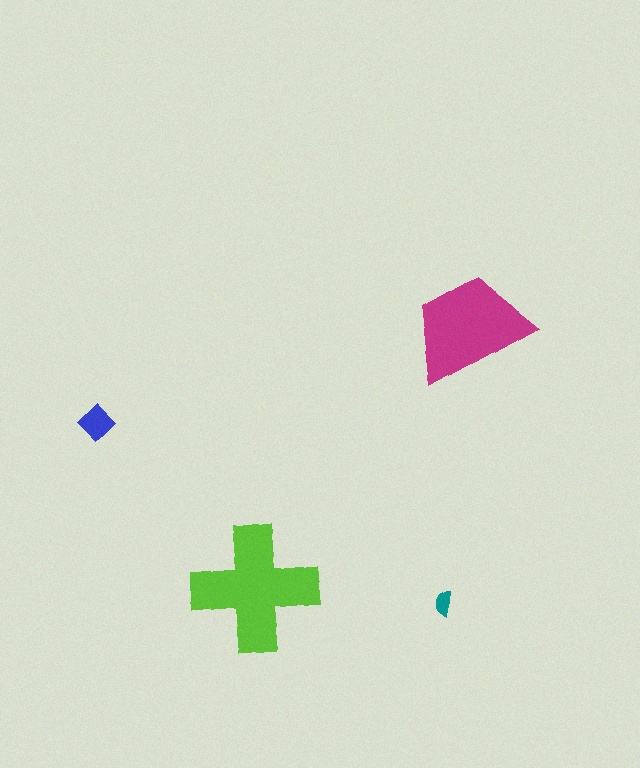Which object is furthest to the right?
The magenta trapezoid is rightmost.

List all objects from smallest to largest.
The teal semicircle, the blue diamond, the magenta trapezoid, the lime cross.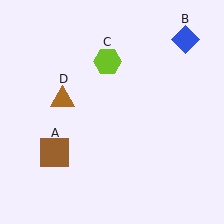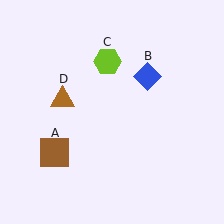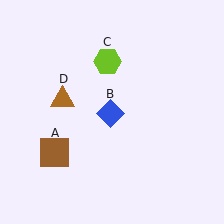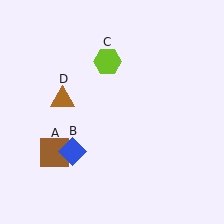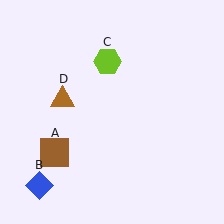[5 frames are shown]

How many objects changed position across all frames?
1 object changed position: blue diamond (object B).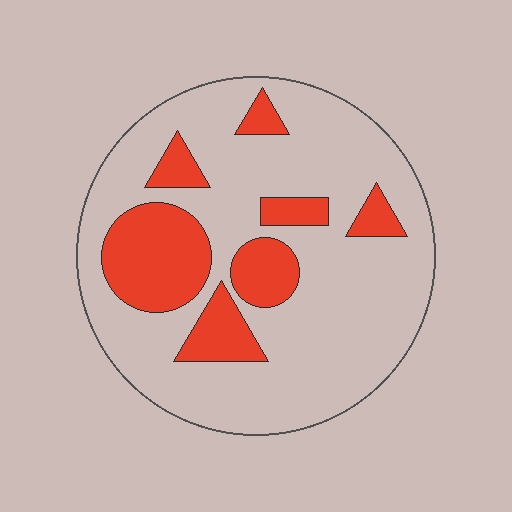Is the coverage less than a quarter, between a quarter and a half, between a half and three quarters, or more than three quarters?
Less than a quarter.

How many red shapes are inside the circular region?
7.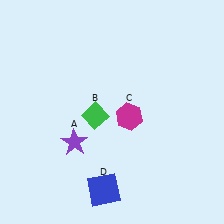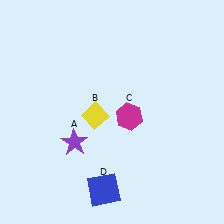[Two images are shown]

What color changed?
The diamond (B) changed from green in Image 1 to yellow in Image 2.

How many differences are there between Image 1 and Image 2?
There is 1 difference between the two images.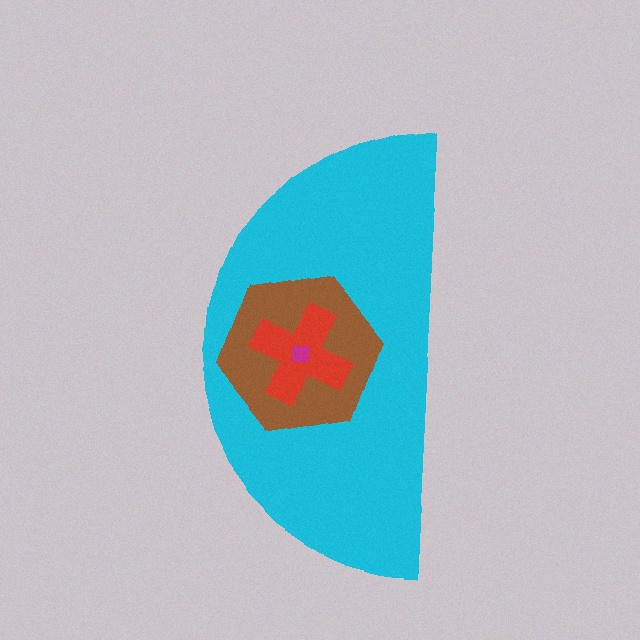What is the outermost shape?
The cyan semicircle.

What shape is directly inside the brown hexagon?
The red cross.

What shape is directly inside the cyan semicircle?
The brown hexagon.